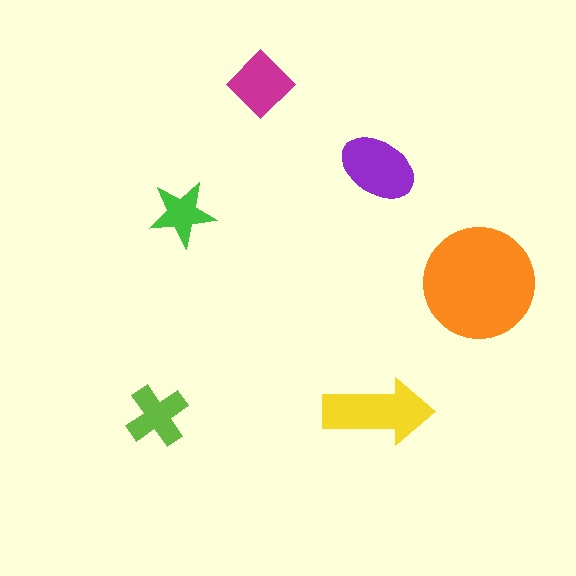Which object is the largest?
The orange circle.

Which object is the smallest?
The green star.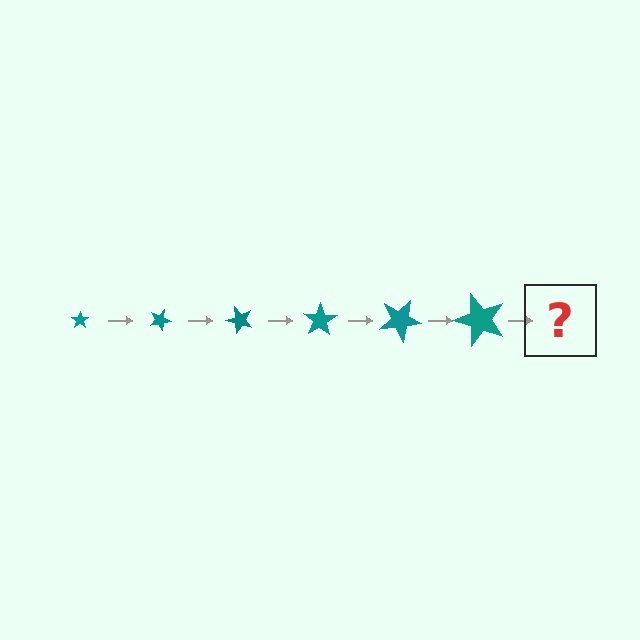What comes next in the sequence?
The next element should be a star, larger than the previous one and rotated 150 degrees from the start.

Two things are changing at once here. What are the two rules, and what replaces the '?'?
The two rules are that the star grows larger each step and it rotates 25 degrees each step. The '?' should be a star, larger than the previous one and rotated 150 degrees from the start.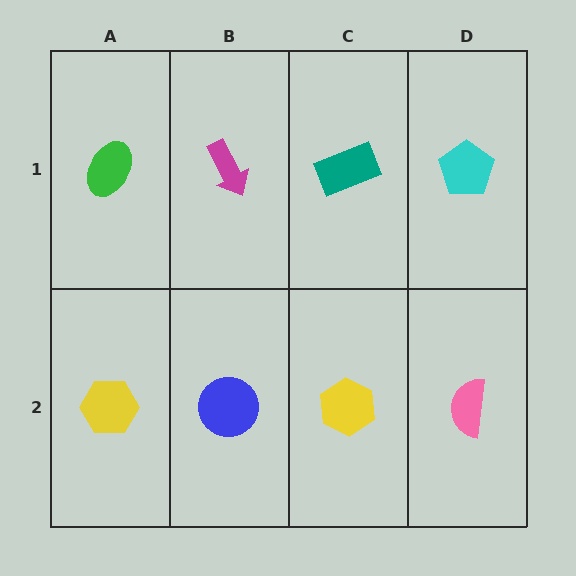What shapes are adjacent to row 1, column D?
A pink semicircle (row 2, column D), a teal rectangle (row 1, column C).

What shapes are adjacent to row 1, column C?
A yellow hexagon (row 2, column C), a magenta arrow (row 1, column B), a cyan pentagon (row 1, column D).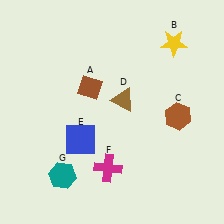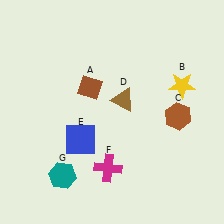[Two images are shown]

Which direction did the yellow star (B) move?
The yellow star (B) moved down.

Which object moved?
The yellow star (B) moved down.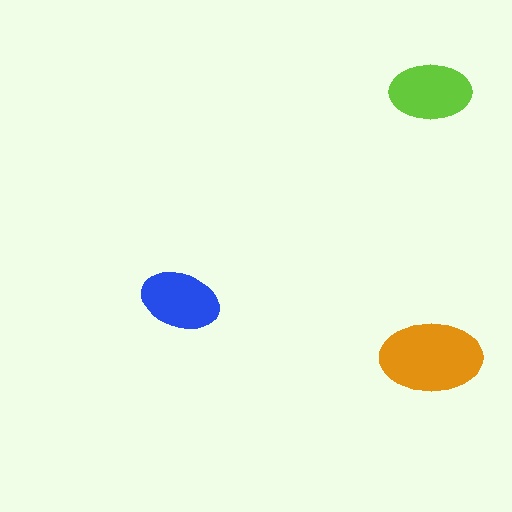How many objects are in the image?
There are 3 objects in the image.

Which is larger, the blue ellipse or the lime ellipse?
The lime one.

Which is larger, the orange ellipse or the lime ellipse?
The orange one.